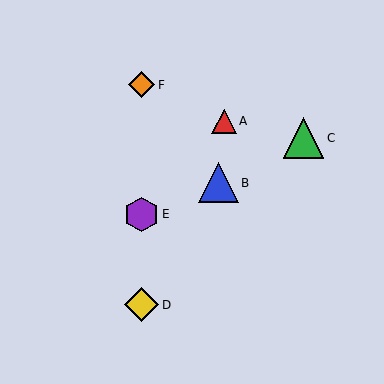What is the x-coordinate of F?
Object F is at x≈142.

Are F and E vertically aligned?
Yes, both are at x≈142.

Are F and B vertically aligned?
No, F is at x≈142 and B is at x≈218.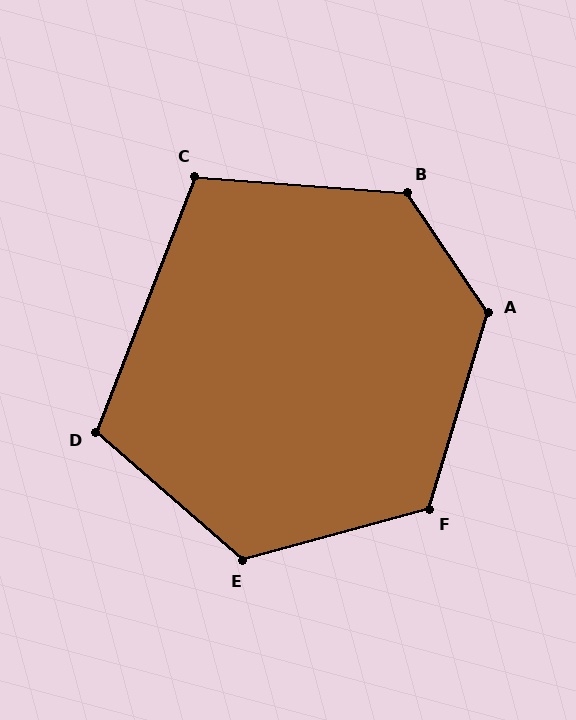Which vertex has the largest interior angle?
A, at approximately 130 degrees.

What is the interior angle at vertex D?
Approximately 110 degrees (obtuse).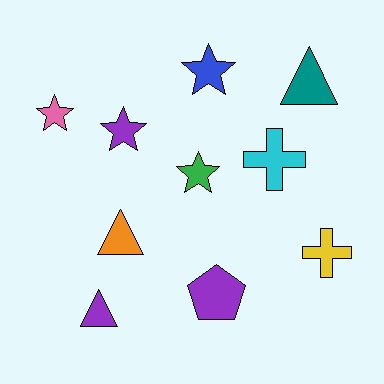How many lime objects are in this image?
There are no lime objects.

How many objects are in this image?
There are 10 objects.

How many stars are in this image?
There are 4 stars.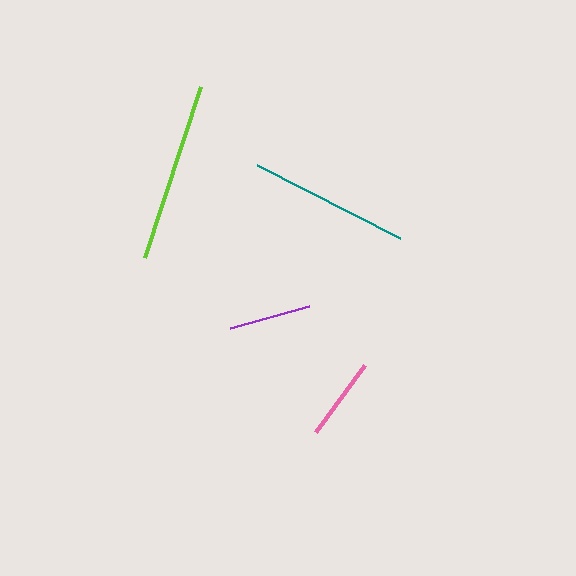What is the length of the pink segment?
The pink segment is approximately 84 pixels long.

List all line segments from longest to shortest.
From longest to shortest: lime, teal, pink, purple.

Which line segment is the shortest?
The purple line is the shortest at approximately 82 pixels.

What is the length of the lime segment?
The lime segment is approximately 180 pixels long.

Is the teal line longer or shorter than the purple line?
The teal line is longer than the purple line.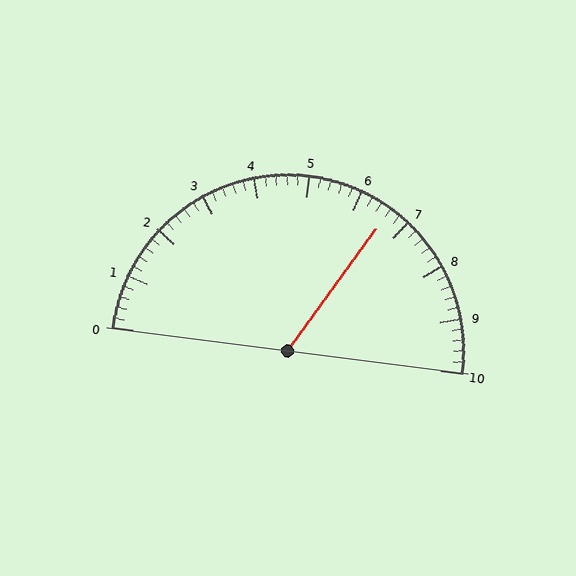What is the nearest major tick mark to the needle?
The nearest major tick mark is 7.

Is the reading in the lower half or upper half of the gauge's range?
The reading is in the upper half of the range (0 to 10).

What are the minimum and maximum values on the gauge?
The gauge ranges from 0 to 10.